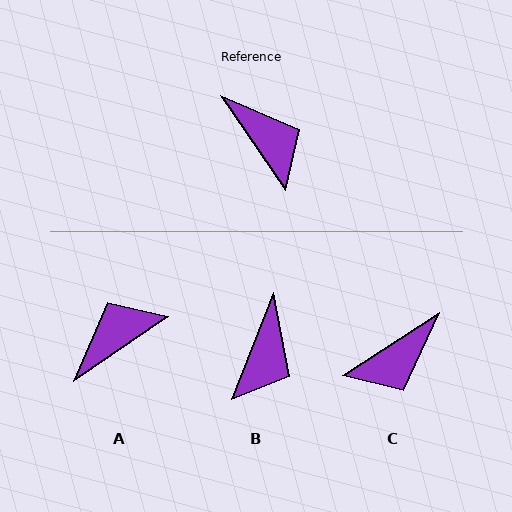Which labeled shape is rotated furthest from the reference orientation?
C, about 92 degrees away.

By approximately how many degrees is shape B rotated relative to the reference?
Approximately 56 degrees clockwise.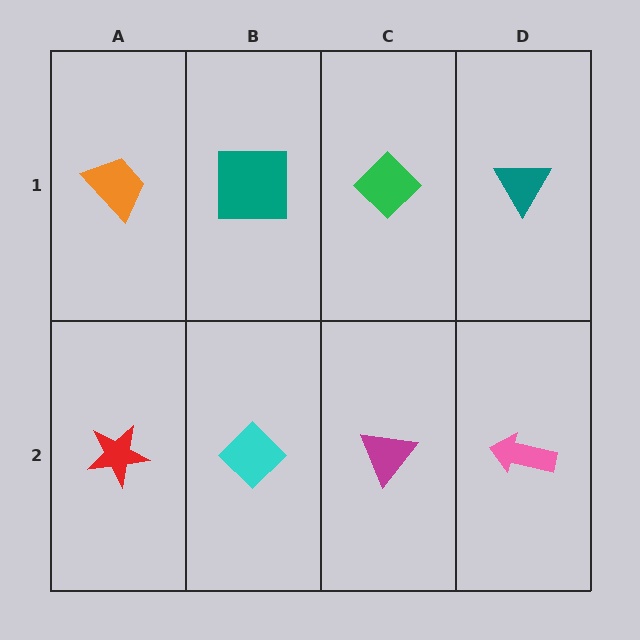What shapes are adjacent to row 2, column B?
A teal square (row 1, column B), a red star (row 2, column A), a magenta triangle (row 2, column C).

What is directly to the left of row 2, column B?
A red star.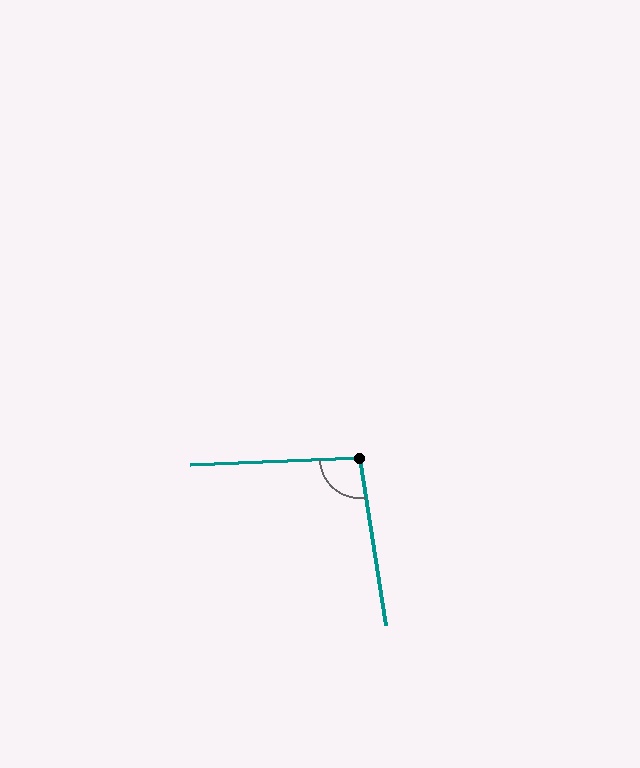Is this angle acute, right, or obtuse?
It is obtuse.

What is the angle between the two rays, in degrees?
Approximately 97 degrees.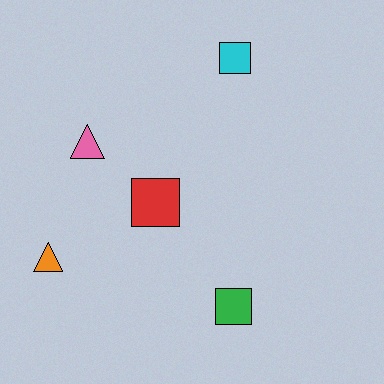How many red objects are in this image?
There is 1 red object.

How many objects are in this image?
There are 5 objects.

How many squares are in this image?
There are 3 squares.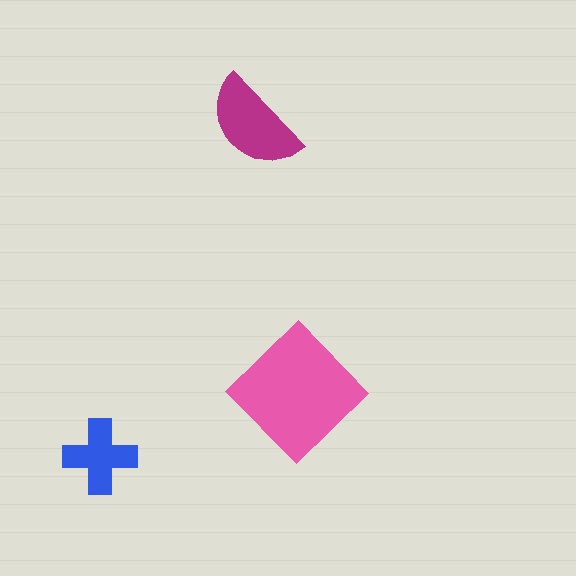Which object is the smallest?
The blue cross.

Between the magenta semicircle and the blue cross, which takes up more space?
The magenta semicircle.